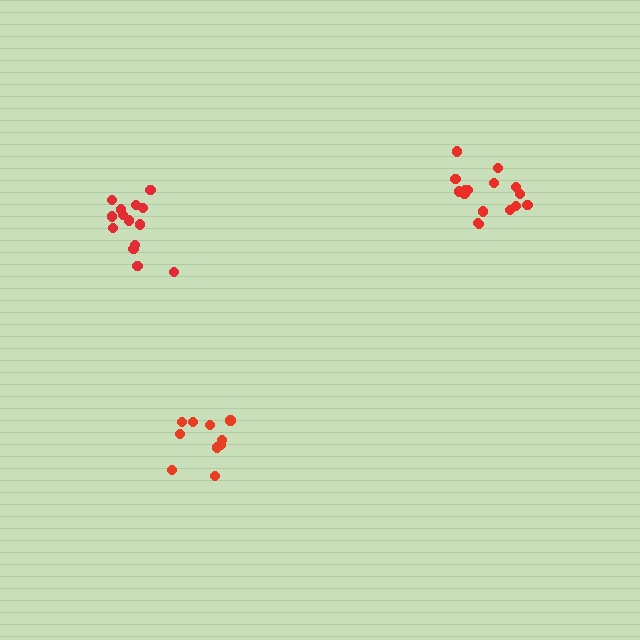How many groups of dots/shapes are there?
There are 3 groups.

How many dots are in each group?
Group 1: 16 dots, Group 2: 10 dots, Group 3: 14 dots (40 total).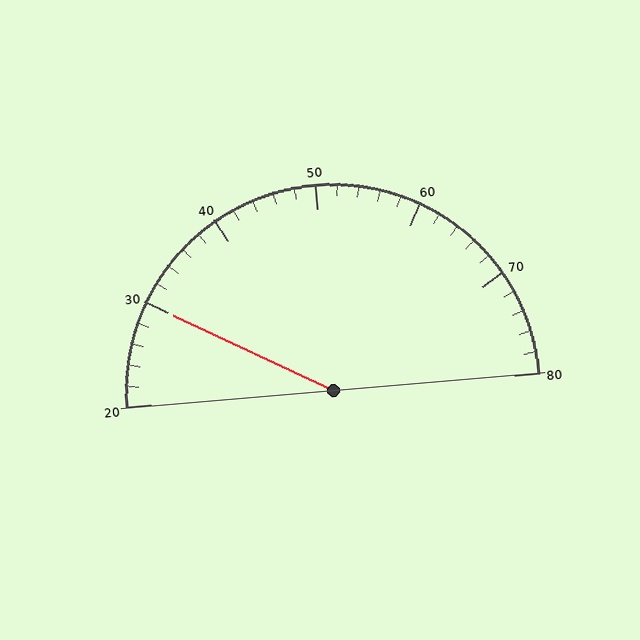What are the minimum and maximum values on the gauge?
The gauge ranges from 20 to 80.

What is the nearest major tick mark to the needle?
The nearest major tick mark is 30.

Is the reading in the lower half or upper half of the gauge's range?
The reading is in the lower half of the range (20 to 80).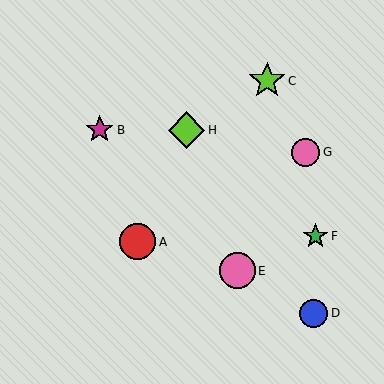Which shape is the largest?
The lime star (labeled C) is the largest.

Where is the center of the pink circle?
The center of the pink circle is at (305, 152).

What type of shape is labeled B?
Shape B is a magenta star.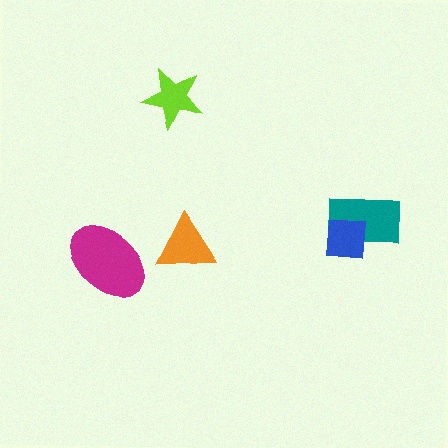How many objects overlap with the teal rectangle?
1 object overlaps with the teal rectangle.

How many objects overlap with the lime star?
0 objects overlap with the lime star.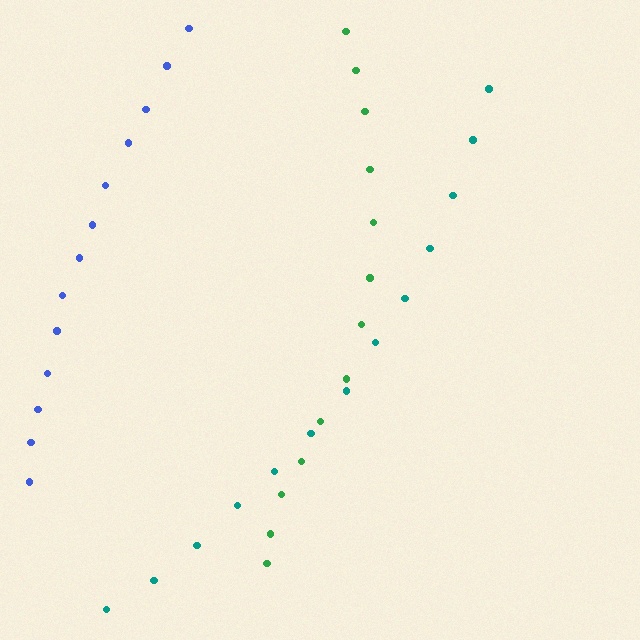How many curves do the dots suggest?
There are 3 distinct paths.